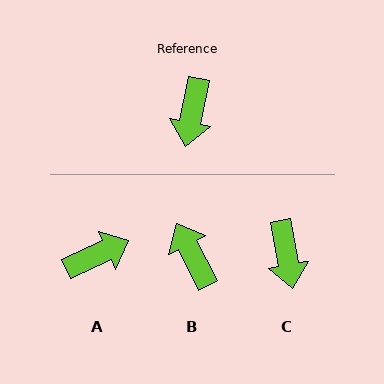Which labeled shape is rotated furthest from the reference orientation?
B, about 141 degrees away.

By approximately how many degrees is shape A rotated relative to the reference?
Approximately 126 degrees counter-clockwise.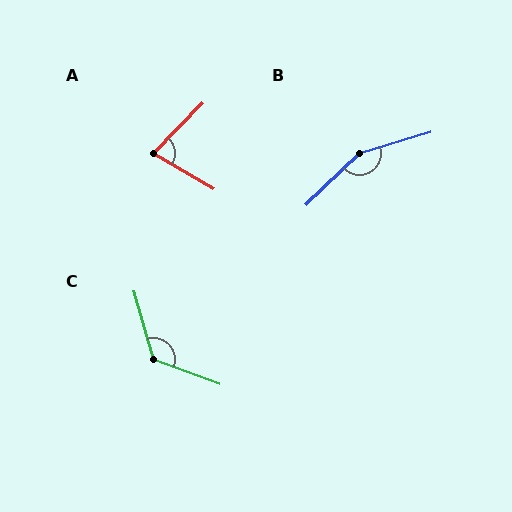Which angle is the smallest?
A, at approximately 76 degrees.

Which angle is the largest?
B, at approximately 153 degrees.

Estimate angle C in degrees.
Approximately 126 degrees.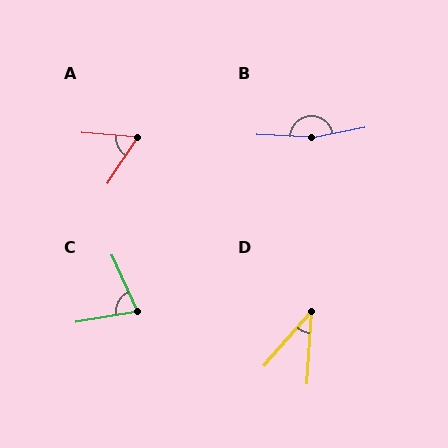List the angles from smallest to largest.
D (37°), A (61°), C (75°), B (166°).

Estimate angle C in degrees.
Approximately 75 degrees.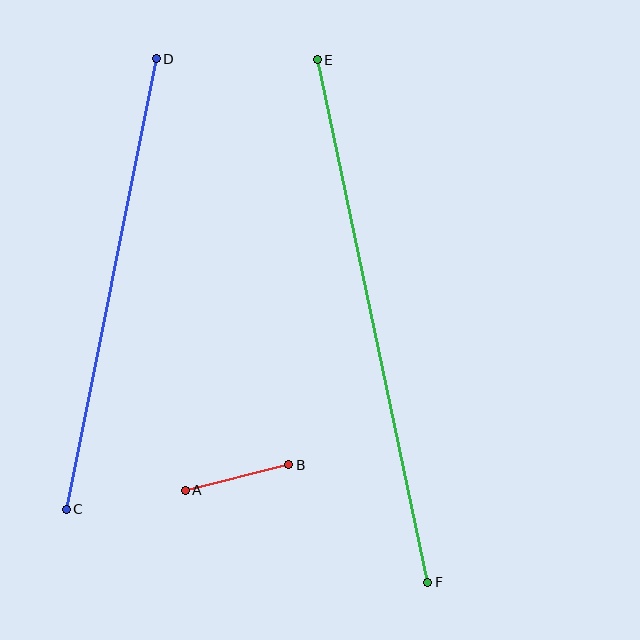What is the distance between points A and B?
The distance is approximately 106 pixels.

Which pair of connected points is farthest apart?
Points E and F are farthest apart.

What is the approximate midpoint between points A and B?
The midpoint is at approximately (237, 477) pixels.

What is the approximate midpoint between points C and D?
The midpoint is at approximately (111, 284) pixels.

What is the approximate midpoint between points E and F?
The midpoint is at approximately (372, 321) pixels.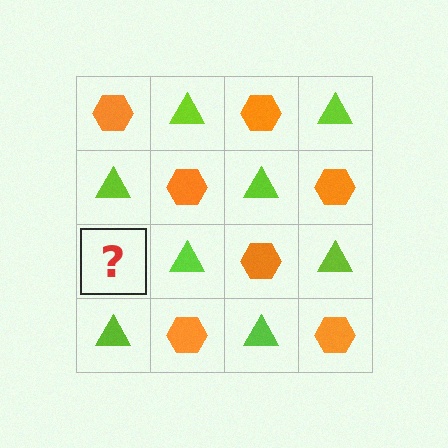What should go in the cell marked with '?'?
The missing cell should contain an orange hexagon.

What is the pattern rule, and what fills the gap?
The rule is that it alternates orange hexagon and lime triangle in a checkerboard pattern. The gap should be filled with an orange hexagon.